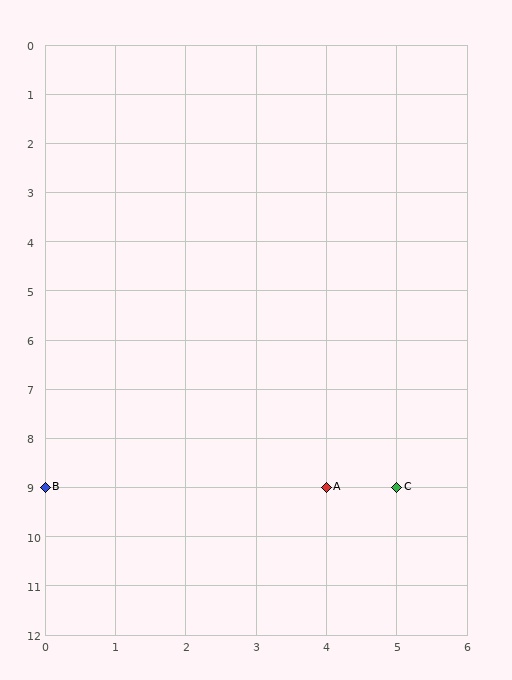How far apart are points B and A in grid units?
Points B and A are 4 columns apart.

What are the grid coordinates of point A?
Point A is at grid coordinates (4, 9).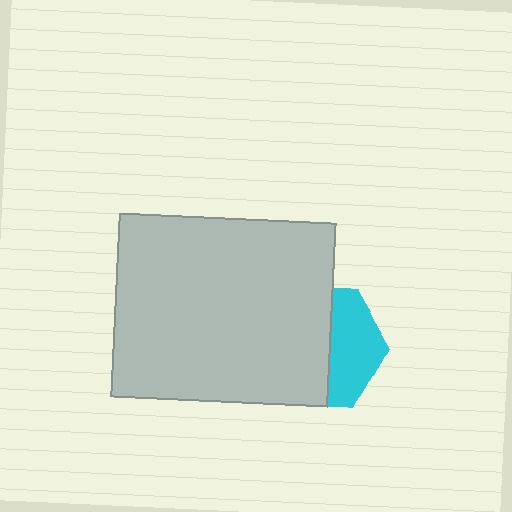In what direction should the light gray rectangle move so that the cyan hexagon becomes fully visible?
The light gray rectangle should move left. That is the shortest direction to clear the overlap and leave the cyan hexagon fully visible.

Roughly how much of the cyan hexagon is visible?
A small part of it is visible (roughly 40%).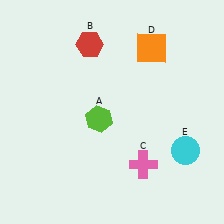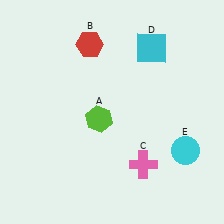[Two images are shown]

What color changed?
The square (D) changed from orange in Image 1 to cyan in Image 2.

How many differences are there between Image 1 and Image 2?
There is 1 difference between the two images.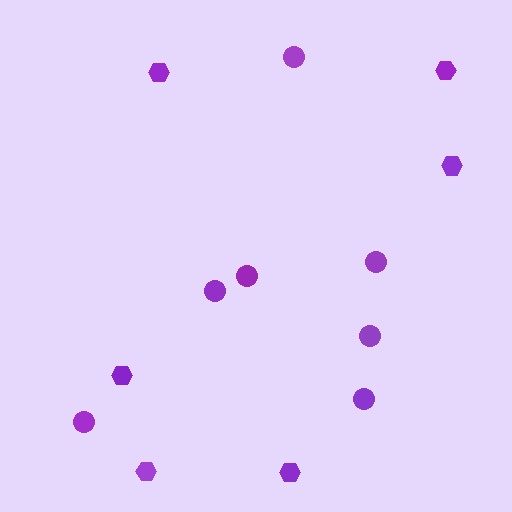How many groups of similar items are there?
There are 2 groups: one group of hexagons (6) and one group of circles (7).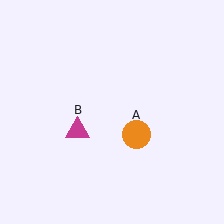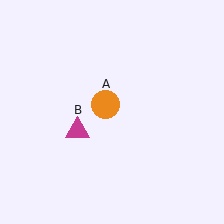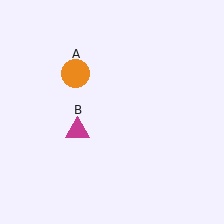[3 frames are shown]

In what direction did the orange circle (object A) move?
The orange circle (object A) moved up and to the left.